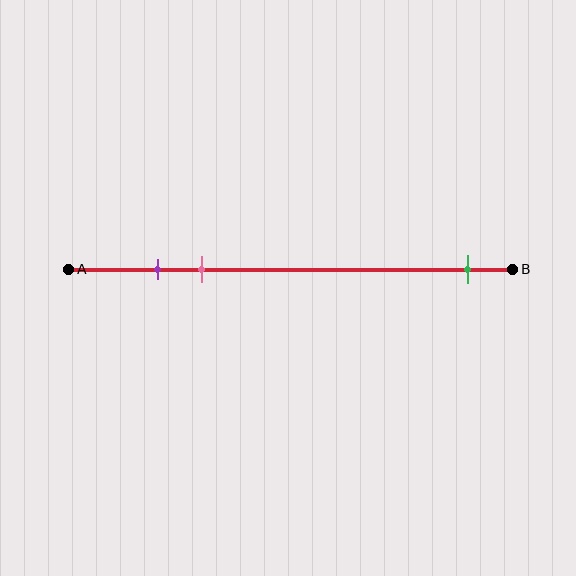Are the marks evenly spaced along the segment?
No, the marks are not evenly spaced.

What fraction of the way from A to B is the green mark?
The green mark is approximately 90% (0.9) of the way from A to B.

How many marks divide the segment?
There are 3 marks dividing the segment.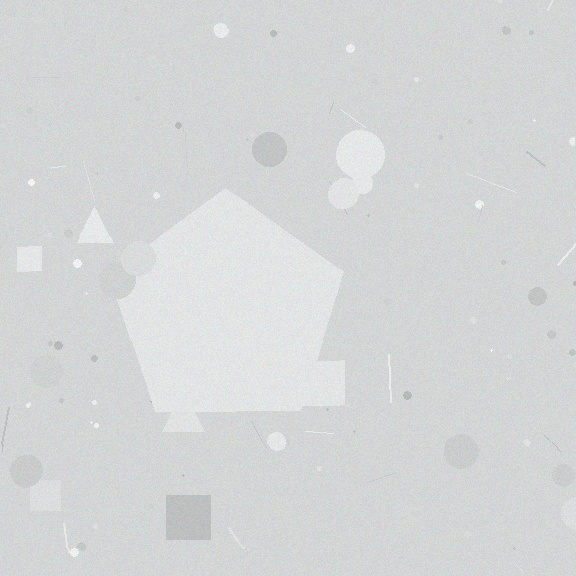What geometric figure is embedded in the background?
A pentagon is embedded in the background.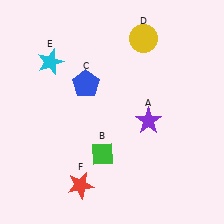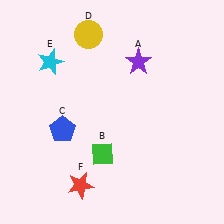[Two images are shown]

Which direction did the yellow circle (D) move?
The yellow circle (D) moved left.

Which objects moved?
The objects that moved are: the purple star (A), the blue pentagon (C), the yellow circle (D).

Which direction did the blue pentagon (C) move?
The blue pentagon (C) moved down.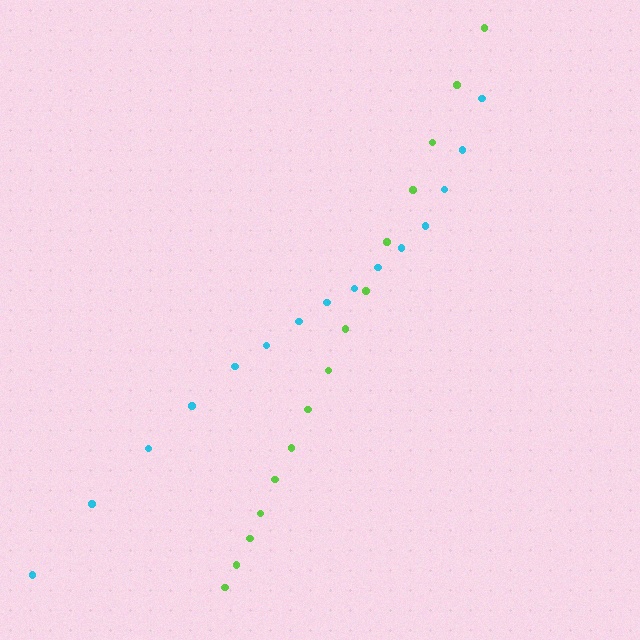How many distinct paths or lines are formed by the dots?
There are 2 distinct paths.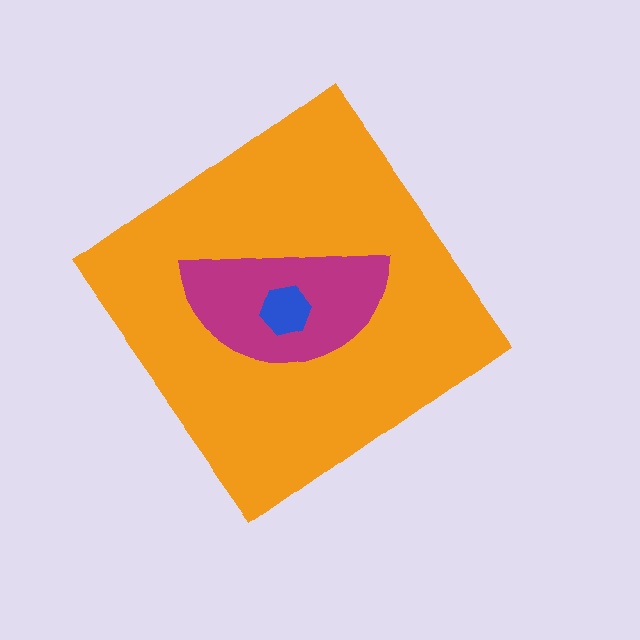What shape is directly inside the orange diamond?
The magenta semicircle.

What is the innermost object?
The blue hexagon.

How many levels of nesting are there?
3.